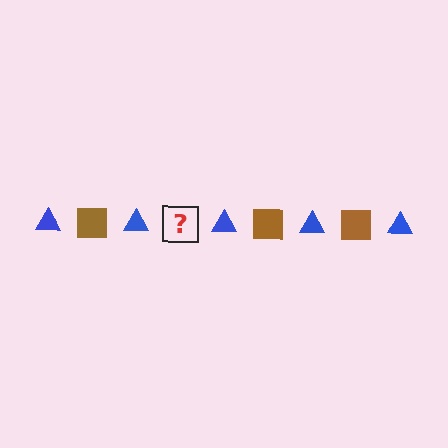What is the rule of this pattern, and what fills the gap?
The rule is that the pattern alternates between blue triangle and brown square. The gap should be filled with a brown square.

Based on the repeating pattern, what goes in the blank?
The blank should be a brown square.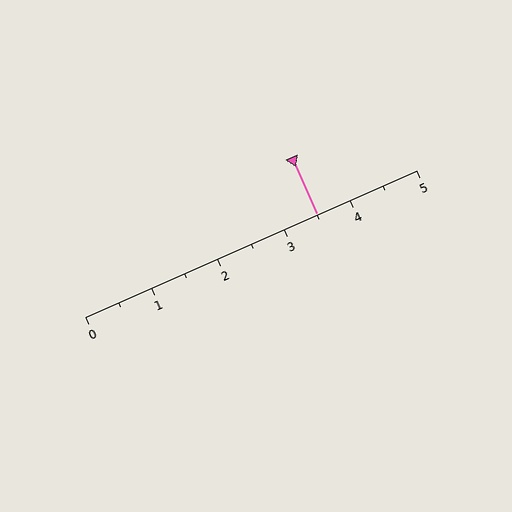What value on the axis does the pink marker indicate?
The marker indicates approximately 3.5.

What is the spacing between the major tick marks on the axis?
The major ticks are spaced 1 apart.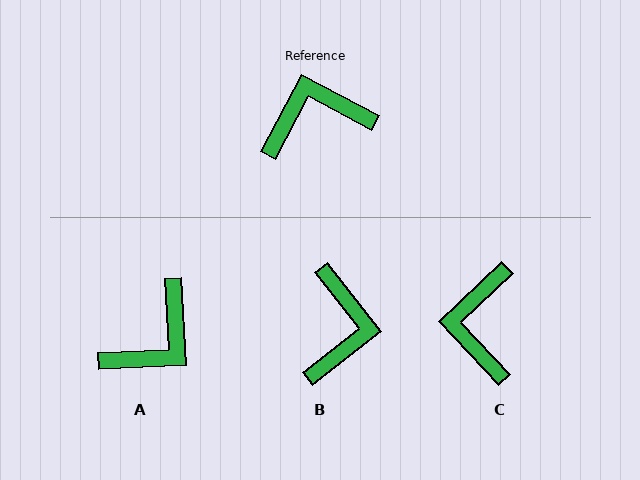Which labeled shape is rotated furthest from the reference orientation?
A, about 149 degrees away.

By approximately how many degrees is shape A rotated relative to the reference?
Approximately 149 degrees clockwise.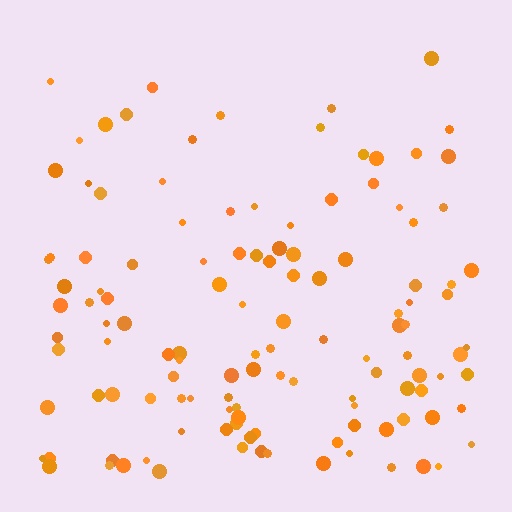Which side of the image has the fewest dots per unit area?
The top.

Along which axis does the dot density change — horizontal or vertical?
Vertical.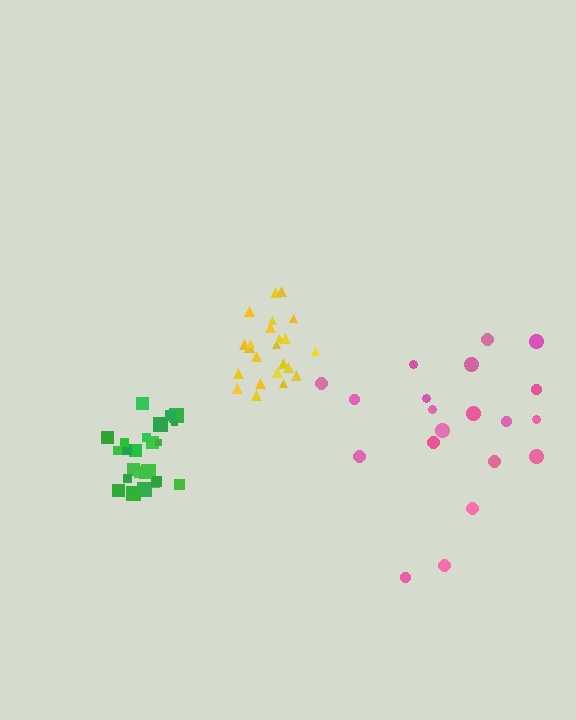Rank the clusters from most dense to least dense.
yellow, green, pink.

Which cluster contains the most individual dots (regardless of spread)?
Green (24).